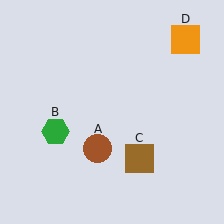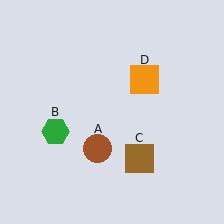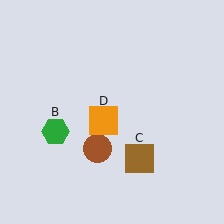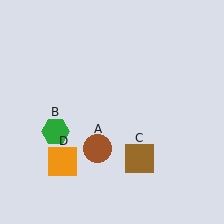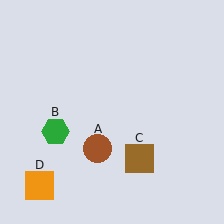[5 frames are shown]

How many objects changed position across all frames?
1 object changed position: orange square (object D).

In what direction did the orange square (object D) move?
The orange square (object D) moved down and to the left.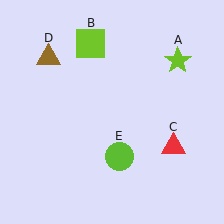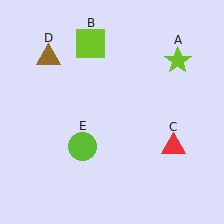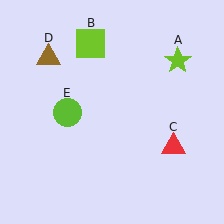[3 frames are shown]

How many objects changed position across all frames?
1 object changed position: lime circle (object E).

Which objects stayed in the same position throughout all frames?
Lime star (object A) and lime square (object B) and red triangle (object C) and brown triangle (object D) remained stationary.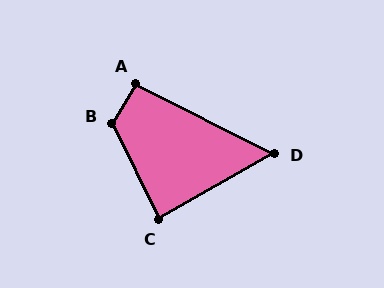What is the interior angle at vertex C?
Approximately 86 degrees (approximately right).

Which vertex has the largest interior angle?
B, at approximately 123 degrees.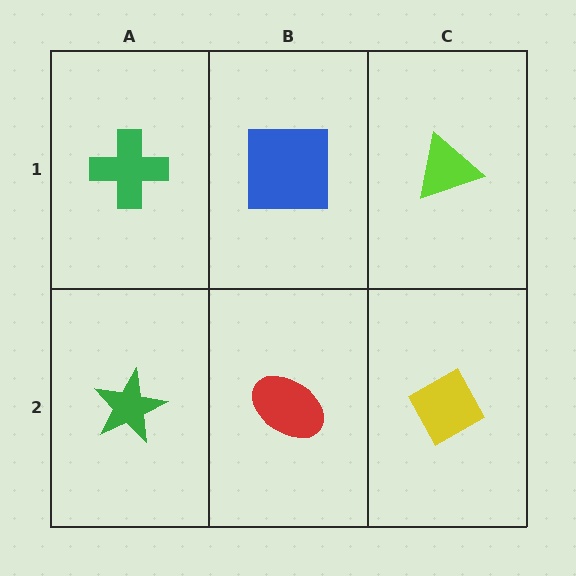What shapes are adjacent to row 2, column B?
A blue square (row 1, column B), a green star (row 2, column A), a yellow diamond (row 2, column C).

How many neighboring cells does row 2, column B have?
3.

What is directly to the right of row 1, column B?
A lime triangle.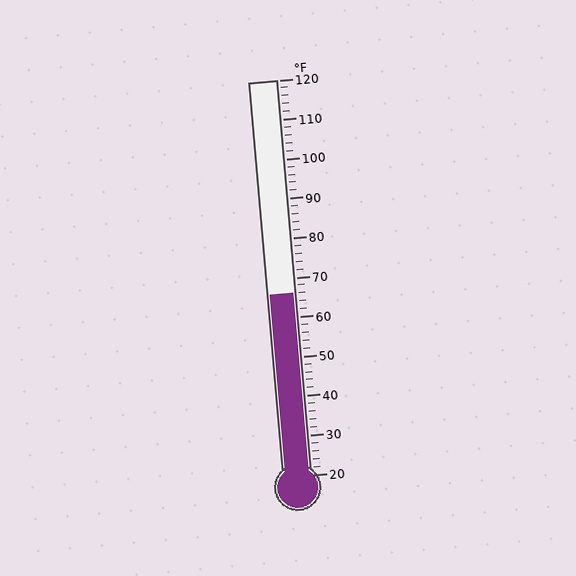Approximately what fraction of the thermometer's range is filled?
The thermometer is filled to approximately 45% of its range.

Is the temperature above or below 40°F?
The temperature is above 40°F.